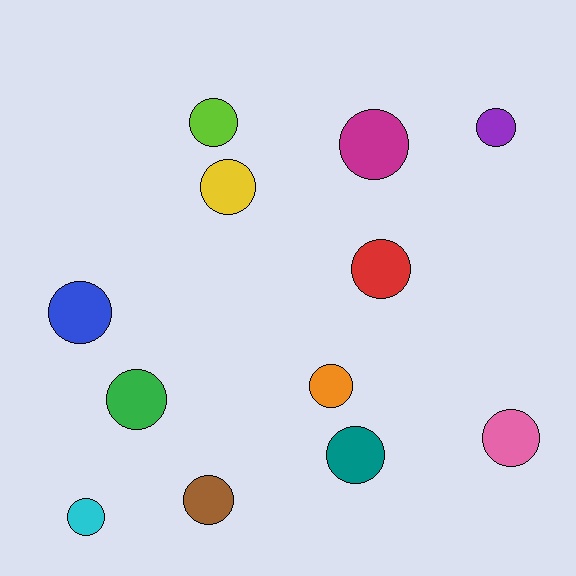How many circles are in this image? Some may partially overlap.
There are 12 circles.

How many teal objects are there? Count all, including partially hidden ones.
There is 1 teal object.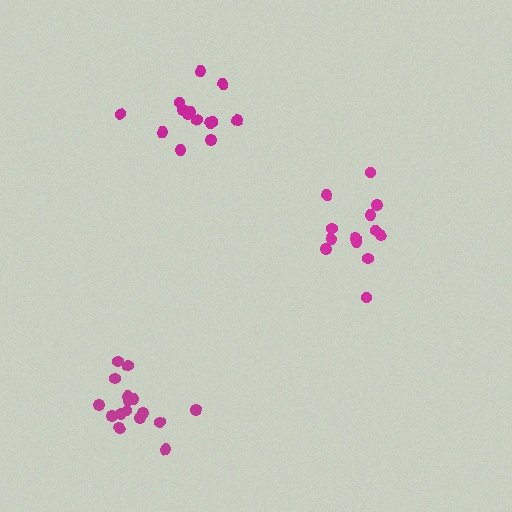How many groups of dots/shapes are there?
There are 3 groups.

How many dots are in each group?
Group 1: 14 dots, Group 2: 13 dots, Group 3: 16 dots (43 total).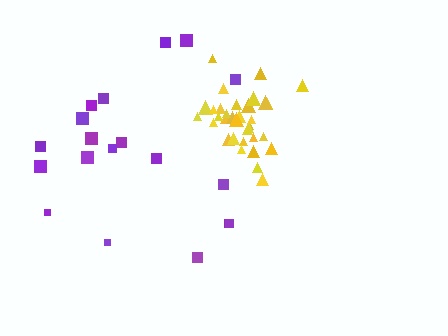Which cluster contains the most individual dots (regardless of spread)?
Yellow (35).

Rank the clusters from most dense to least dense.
yellow, purple.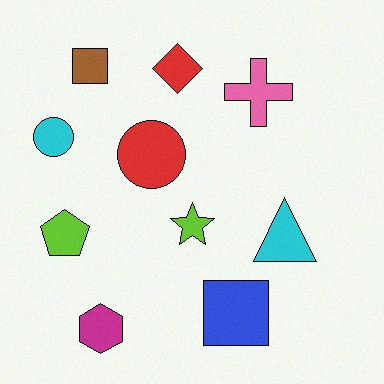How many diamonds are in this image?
There is 1 diamond.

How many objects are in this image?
There are 10 objects.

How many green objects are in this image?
There are no green objects.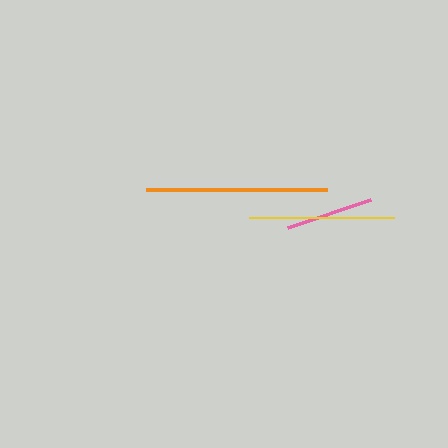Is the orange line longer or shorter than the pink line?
The orange line is longer than the pink line.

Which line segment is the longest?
The orange line is the longest at approximately 181 pixels.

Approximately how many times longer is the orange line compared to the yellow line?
The orange line is approximately 1.2 times the length of the yellow line.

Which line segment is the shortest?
The pink line is the shortest at approximately 88 pixels.